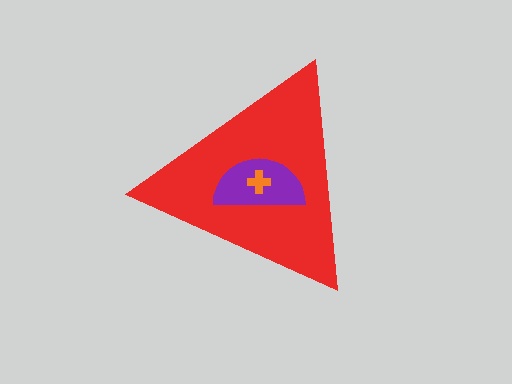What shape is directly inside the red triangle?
The purple semicircle.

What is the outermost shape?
The red triangle.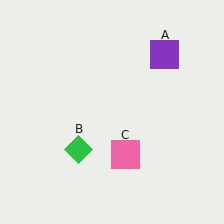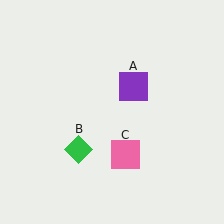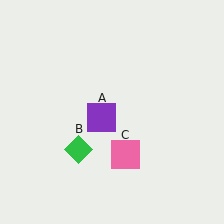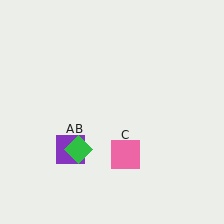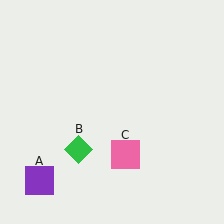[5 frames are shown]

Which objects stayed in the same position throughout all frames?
Green diamond (object B) and pink square (object C) remained stationary.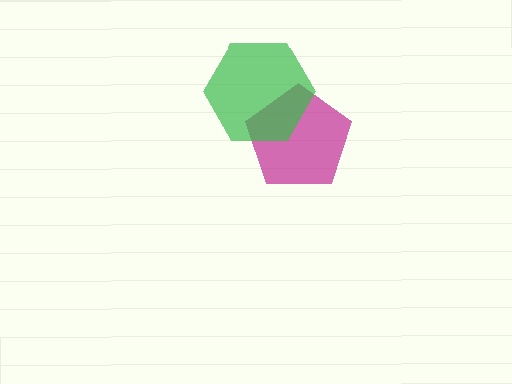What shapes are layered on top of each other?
The layered shapes are: a magenta pentagon, a green hexagon.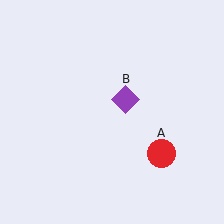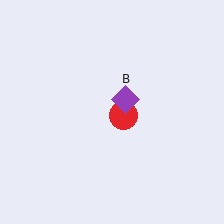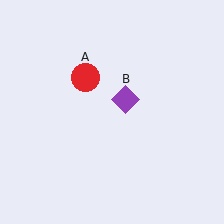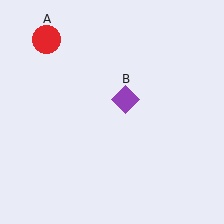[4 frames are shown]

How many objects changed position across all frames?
1 object changed position: red circle (object A).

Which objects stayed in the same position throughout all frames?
Purple diamond (object B) remained stationary.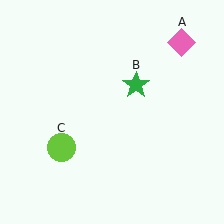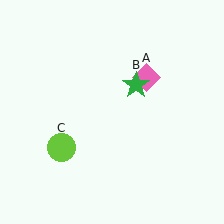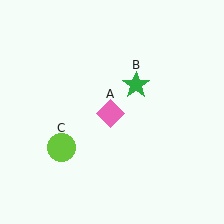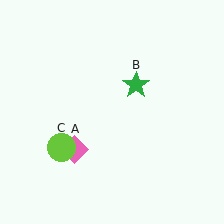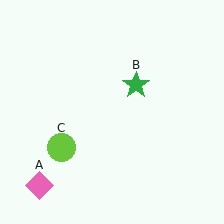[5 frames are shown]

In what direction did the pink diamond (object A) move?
The pink diamond (object A) moved down and to the left.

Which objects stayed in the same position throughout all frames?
Green star (object B) and lime circle (object C) remained stationary.